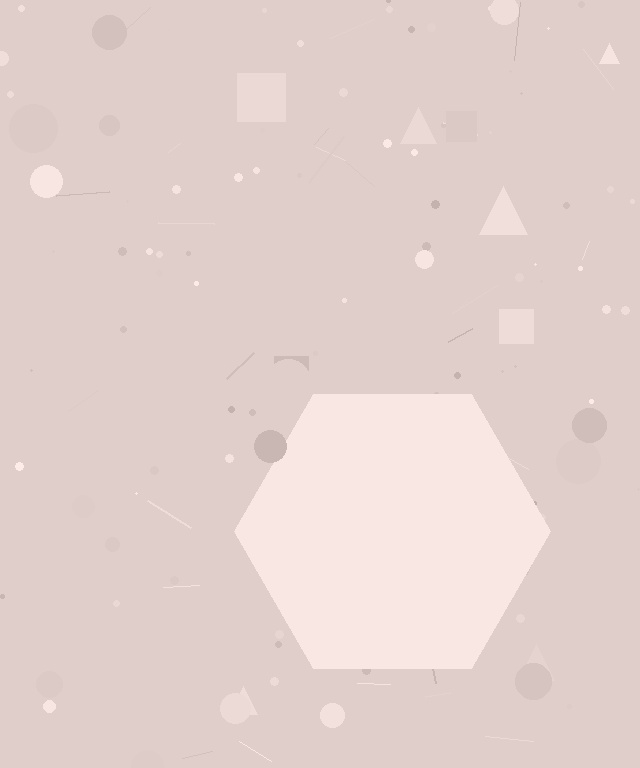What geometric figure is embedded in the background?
A hexagon is embedded in the background.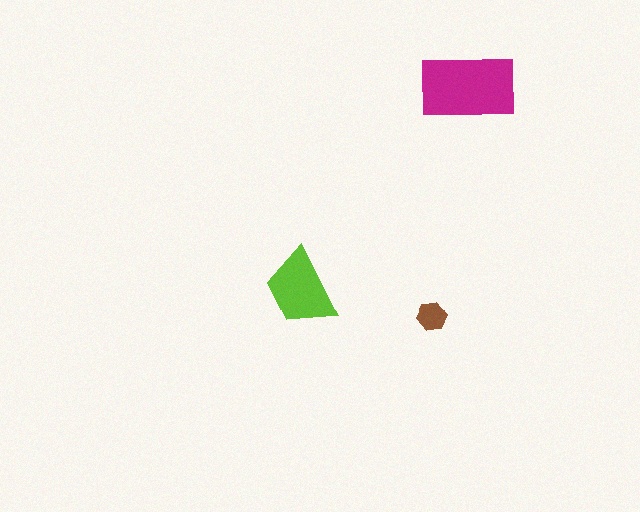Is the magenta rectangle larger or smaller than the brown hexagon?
Larger.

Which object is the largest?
The magenta rectangle.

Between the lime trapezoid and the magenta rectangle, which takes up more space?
The magenta rectangle.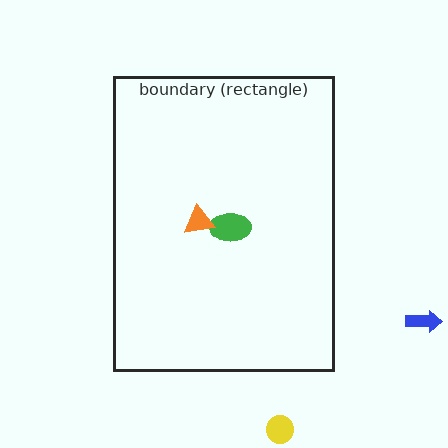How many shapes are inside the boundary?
2 inside, 2 outside.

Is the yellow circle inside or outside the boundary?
Outside.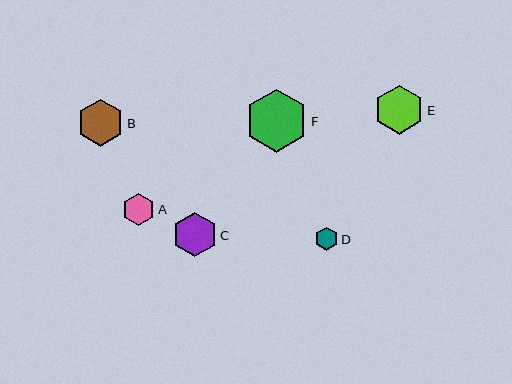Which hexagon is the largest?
Hexagon F is the largest with a size of approximately 63 pixels.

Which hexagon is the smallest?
Hexagon D is the smallest with a size of approximately 23 pixels.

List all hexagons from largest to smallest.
From largest to smallest: F, E, B, C, A, D.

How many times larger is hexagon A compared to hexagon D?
Hexagon A is approximately 1.4 times the size of hexagon D.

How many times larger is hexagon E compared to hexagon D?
Hexagon E is approximately 2.1 times the size of hexagon D.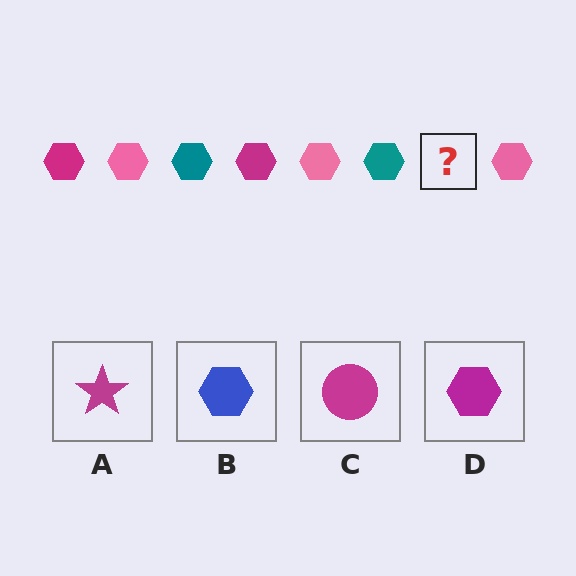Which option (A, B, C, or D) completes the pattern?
D.